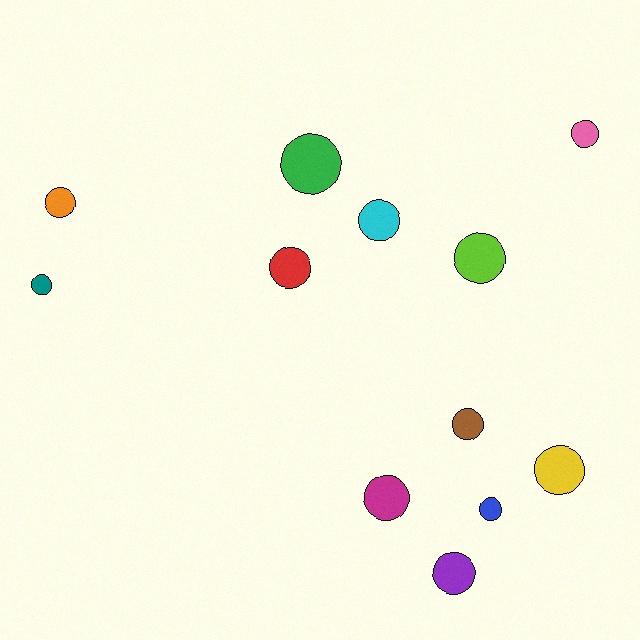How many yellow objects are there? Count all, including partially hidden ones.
There is 1 yellow object.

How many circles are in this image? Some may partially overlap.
There are 12 circles.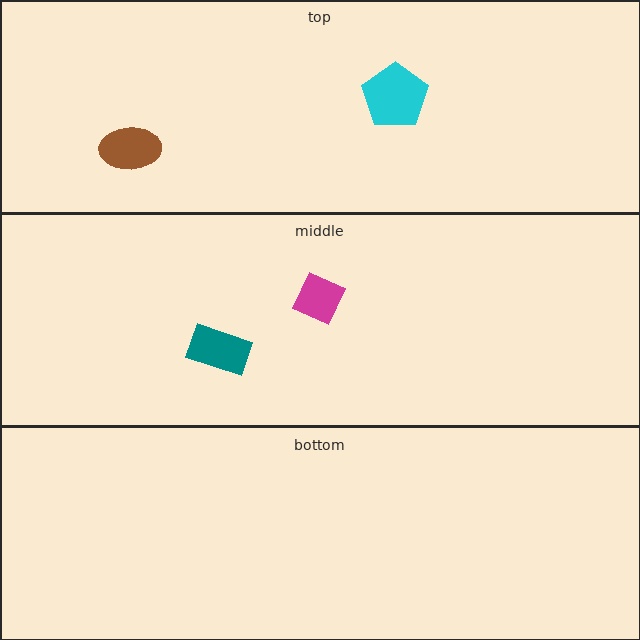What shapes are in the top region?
The cyan pentagon, the brown ellipse.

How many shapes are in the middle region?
2.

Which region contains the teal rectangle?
The middle region.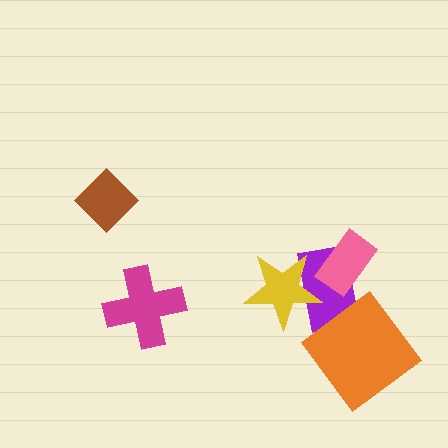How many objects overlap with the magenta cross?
0 objects overlap with the magenta cross.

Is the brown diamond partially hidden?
No, no other shape covers it.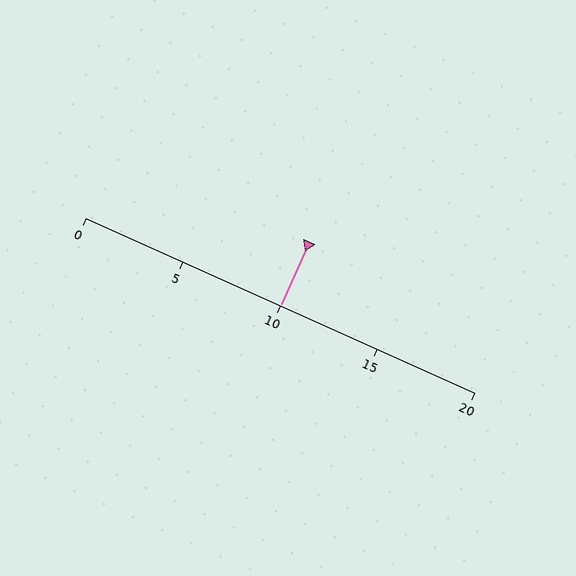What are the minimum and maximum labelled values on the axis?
The axis runs from 0 to 20.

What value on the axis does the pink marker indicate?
The marker indicates approximately 10.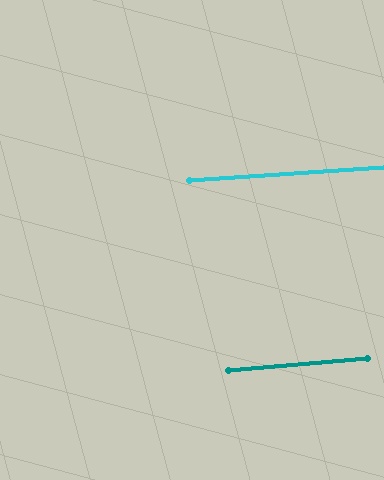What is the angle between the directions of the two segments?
Approximately 1 degree.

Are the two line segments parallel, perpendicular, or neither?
Parallel — their directions differ by only 0.9°.